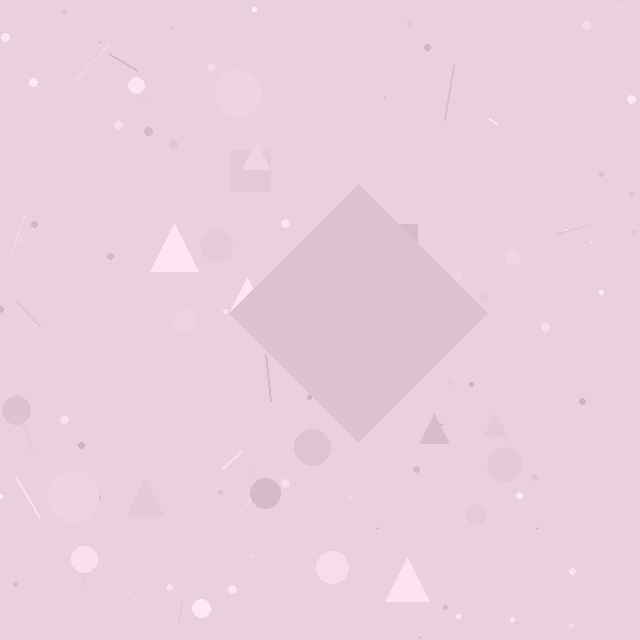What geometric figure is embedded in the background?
A diamond is embedded in the background.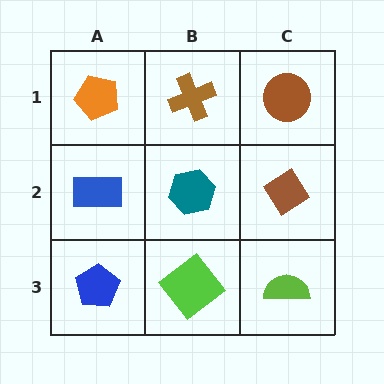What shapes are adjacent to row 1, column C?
A brown diamond (row 2, column C), a brown cross (row 1, column B).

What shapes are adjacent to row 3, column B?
A teal hexagon (row 2, column B), a blue pentagon (row 3, column A), a lime semicircle (row 3, column C).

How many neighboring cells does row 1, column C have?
2.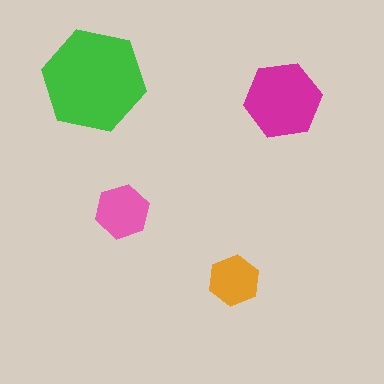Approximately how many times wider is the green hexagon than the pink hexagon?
About 2 times wider.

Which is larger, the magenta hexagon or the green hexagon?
The green one.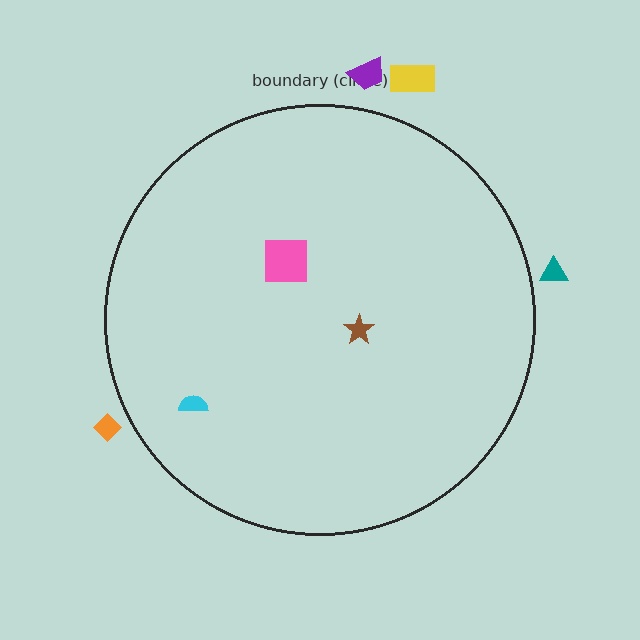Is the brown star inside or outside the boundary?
Inside.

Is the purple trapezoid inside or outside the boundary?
Outside.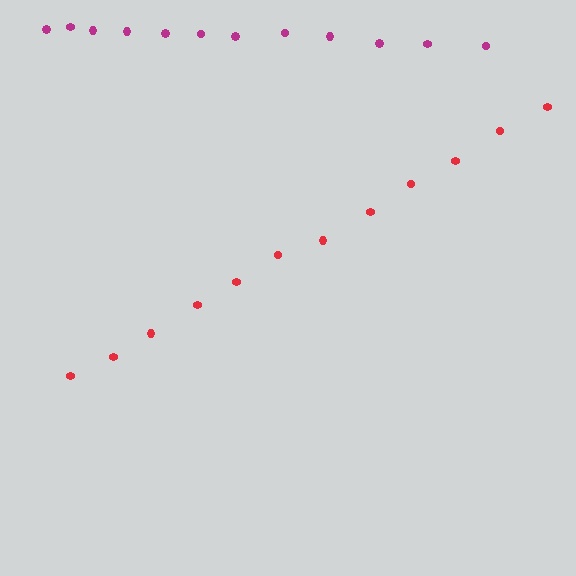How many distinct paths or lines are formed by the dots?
There are 2 distinct paths.